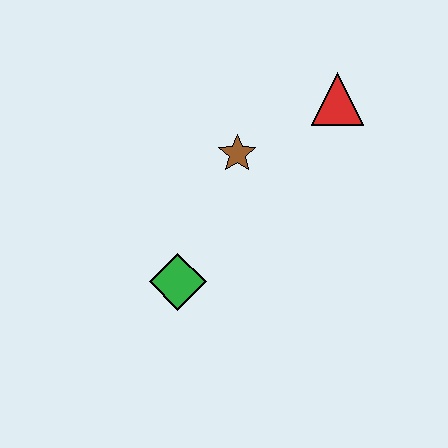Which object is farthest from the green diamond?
The red triangle is farthest from the green diamond.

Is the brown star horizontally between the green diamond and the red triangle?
Yes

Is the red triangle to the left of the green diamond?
No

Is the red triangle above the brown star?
Yes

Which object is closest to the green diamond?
The brown star is closest to the green diamond.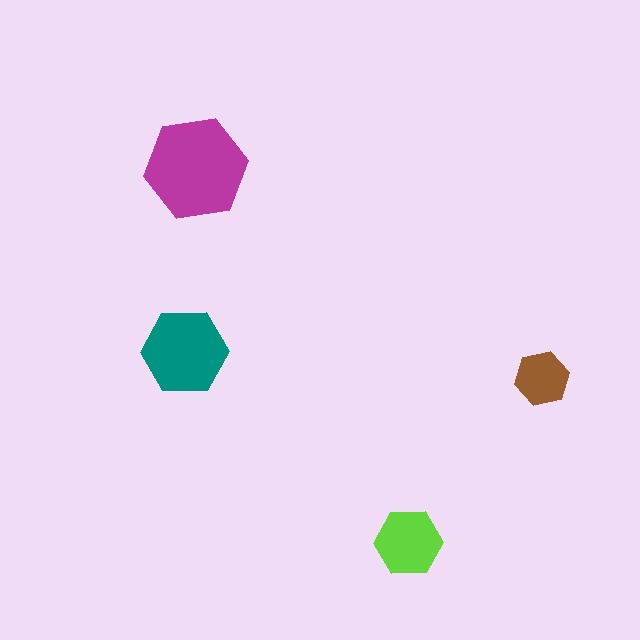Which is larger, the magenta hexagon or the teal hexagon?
The magenta one.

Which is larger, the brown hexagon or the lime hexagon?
The lime one.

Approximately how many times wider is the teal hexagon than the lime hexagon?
About 1.5 times wider.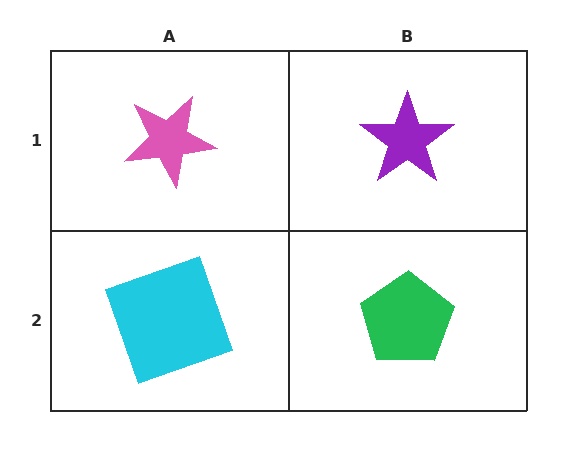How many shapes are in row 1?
2 shapes.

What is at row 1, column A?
A pink star.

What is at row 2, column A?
A cyan square.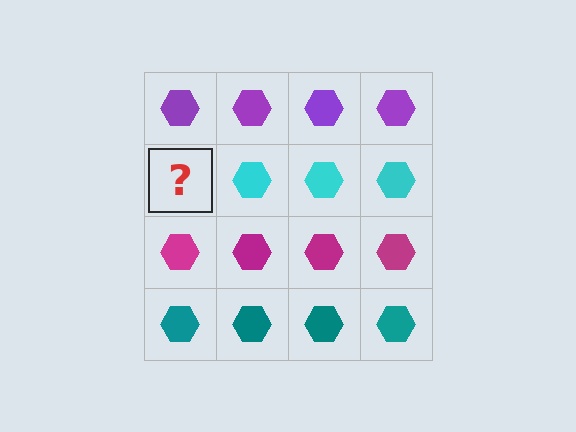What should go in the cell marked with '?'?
The missing cell should contain a cyan hexagon.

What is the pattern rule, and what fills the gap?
The rule is that each row has a consistent color. The gap should be filled with a cyan hexagon.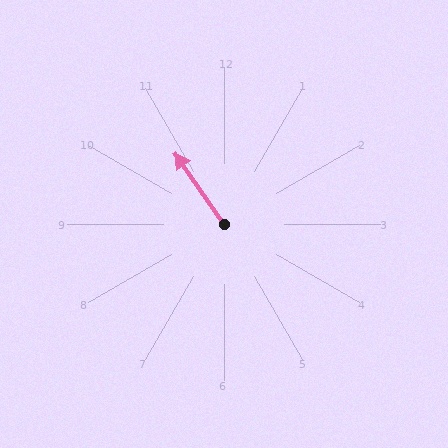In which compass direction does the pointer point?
Northwest.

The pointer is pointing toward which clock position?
Roughly 11 o'clock.